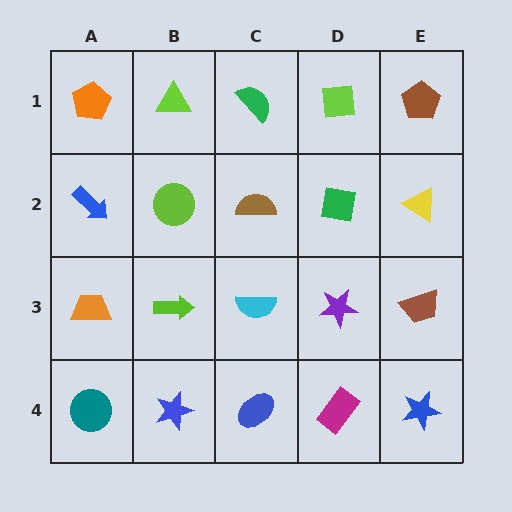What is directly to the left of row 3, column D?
A cyan semicircle.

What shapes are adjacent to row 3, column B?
A lime circle (row 2, column B), a blue star (row 4, column B), an orange trapezoid (row 3, column A), a cyan semicircle (row 3, column C).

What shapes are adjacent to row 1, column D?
A green square (row 2, column D), a green semicircle (row 1, column C), a brown pentagon (row 1, column E).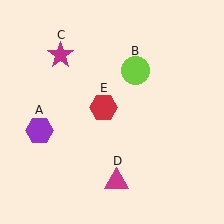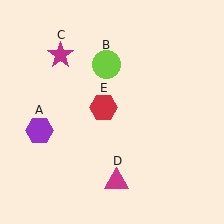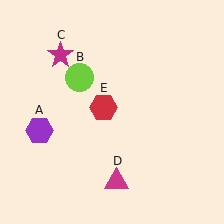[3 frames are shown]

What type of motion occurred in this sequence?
The lime circle (object B) rotated counterclockwise around the center of the scene.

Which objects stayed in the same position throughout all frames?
Purple hexagon (object A) and magenta star (object C) and magenta triangle (object D) and red hexagon (object E) remained stationary.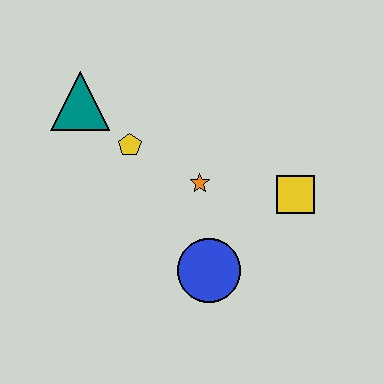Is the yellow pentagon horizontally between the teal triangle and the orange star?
Yes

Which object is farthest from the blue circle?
The teal triangle is farthest from the blue circle.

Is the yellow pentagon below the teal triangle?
Yes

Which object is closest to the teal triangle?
The yellow pentagon is closest to the teal triangle.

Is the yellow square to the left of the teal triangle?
No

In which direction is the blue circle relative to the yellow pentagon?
The blue circle is below the yellow pentagon.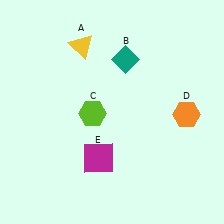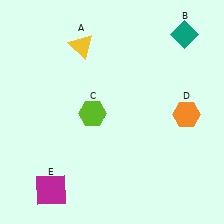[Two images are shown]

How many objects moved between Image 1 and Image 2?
2 objects moved between the two images.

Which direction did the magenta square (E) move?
The magenta square (E) moved left.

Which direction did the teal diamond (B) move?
The teal diamond (B) moved right.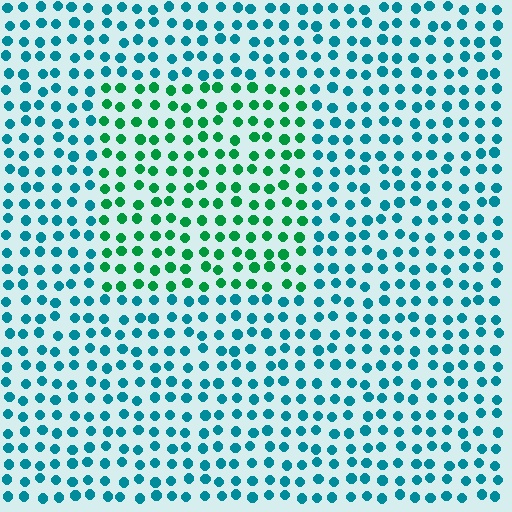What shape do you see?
I see a rectangle.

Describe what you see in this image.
The image is filled with small teal elements in a uniform arrangement. A rectangle-shaped region is visible where the elements are tinted to a slightly different hue, forming a subtle color boundary.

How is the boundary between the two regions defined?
The boundary is defined purely by a slight shift in hue (about 42 degrees). Spacing, size, and orientation are identical on both sides.